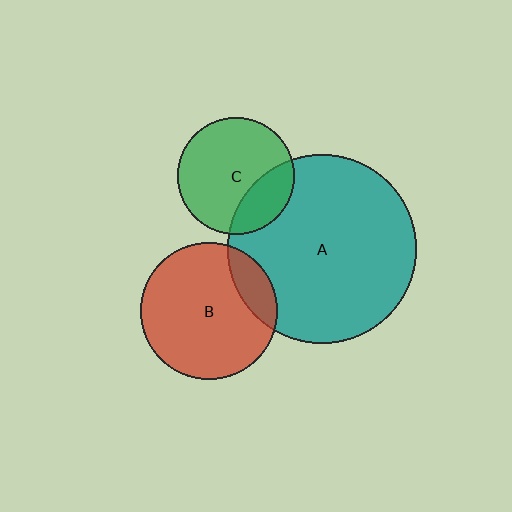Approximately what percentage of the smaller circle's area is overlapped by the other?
Approximately 15%.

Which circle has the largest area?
Circle A (teal).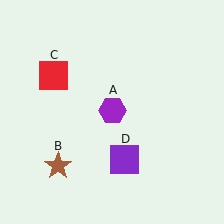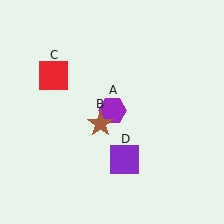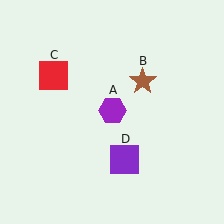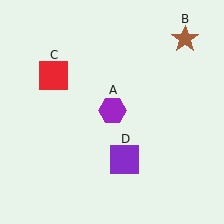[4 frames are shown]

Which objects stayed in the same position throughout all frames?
Purple hexagon (object A) and red square (object C) and purple square (object D) remained stationary.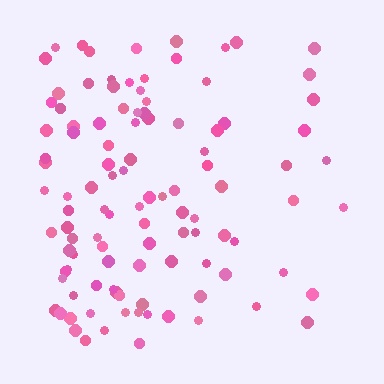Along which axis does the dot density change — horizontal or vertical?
Horizontal.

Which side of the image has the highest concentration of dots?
The left.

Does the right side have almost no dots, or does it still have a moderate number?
Still a moderate number, just noticeably fewer than the left.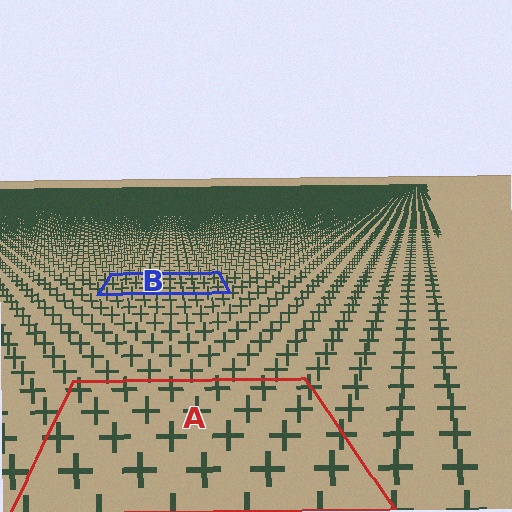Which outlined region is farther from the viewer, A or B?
Region B is farther from the viewer — the texture elements inside it appear smaller and more densely packed.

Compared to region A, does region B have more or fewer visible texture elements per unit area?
Region B has more texture elements per unit area — they are packed more densely because it is farther away.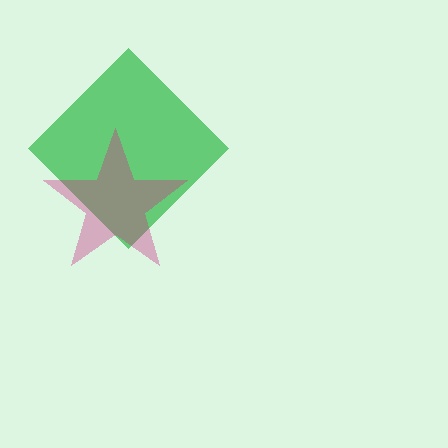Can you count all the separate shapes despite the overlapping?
Yes, there are 2 separate shapes.